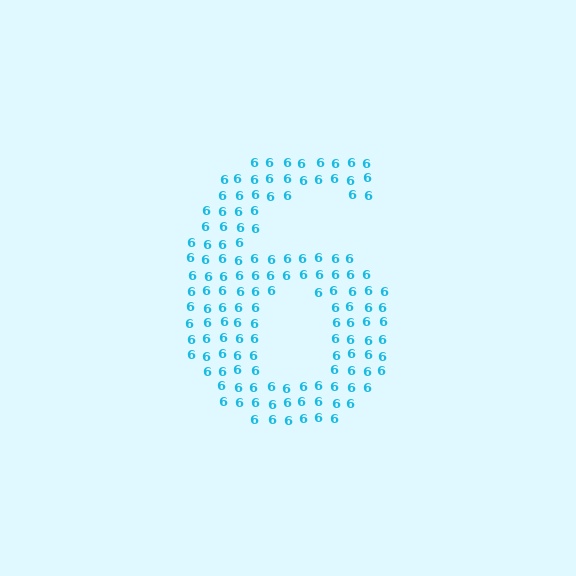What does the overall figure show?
The overall figure shows the digit 6.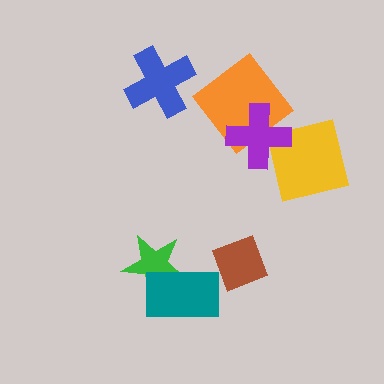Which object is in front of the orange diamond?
The purple cross is in front of the orange diamond.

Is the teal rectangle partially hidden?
No, no other shape covers it.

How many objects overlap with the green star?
1 object overlaps with the green star.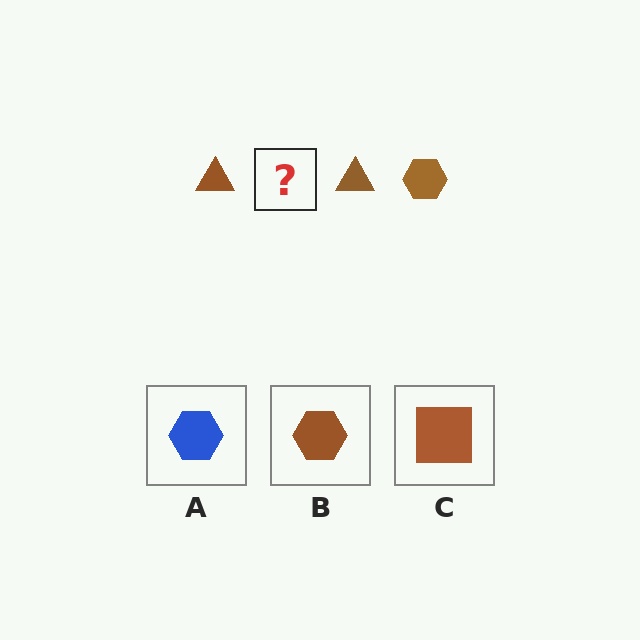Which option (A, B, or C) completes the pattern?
B.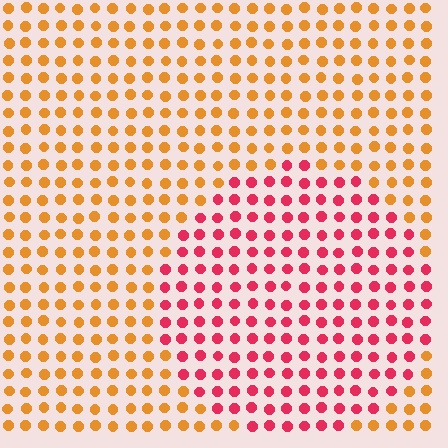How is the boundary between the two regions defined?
The boundary is defined purely by a slight shift in hue (about 48 degrees). Spacing, size, and orientation are identical on both sides.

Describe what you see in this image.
The image is filled with small orange elements in a uniform arrangement. A circle-shaped region is visible where the elements are tinted to a slightly different hue, forming a subtle color boundary.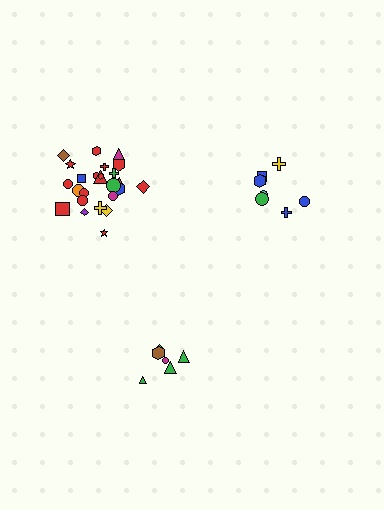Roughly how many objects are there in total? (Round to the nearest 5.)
Roughly 40 objects in total.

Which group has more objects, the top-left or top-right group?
The top-left group.